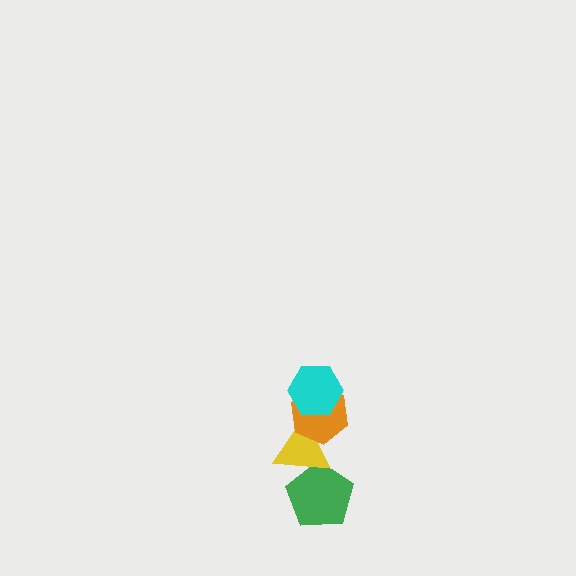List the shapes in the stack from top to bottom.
From top to bottom: the cyan hexagon, the orange hexagon, the yellow triangle, the green pentagon.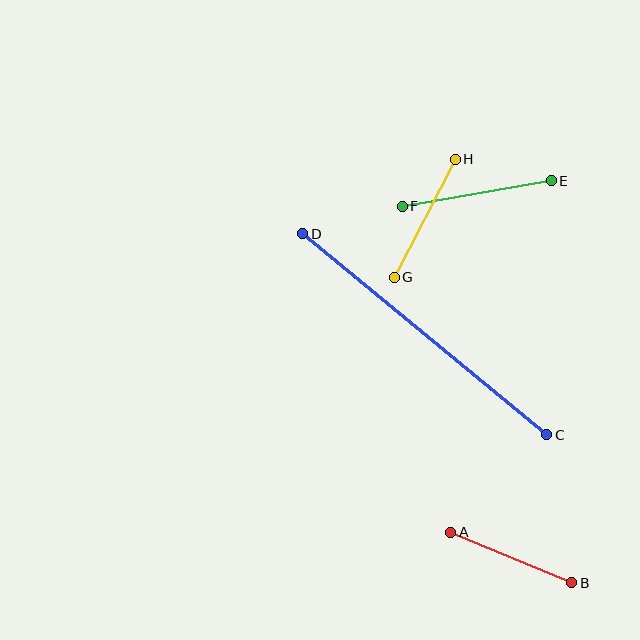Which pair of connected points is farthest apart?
Points C and D are farthest apart.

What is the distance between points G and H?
The distance is approximately 133 pixels.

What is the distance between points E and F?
The distance is approximately 151 pixels.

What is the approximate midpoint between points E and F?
The midpoint is at approximately (477, 193) pixels.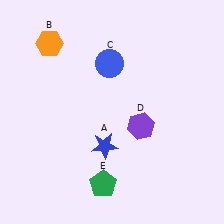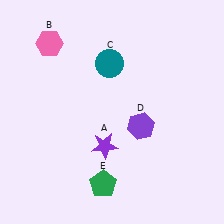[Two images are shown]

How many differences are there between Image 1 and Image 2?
There are 3 differences between the two images.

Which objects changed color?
A changed from blue to purple. B changed from orange to pink. C changed from blue to teal.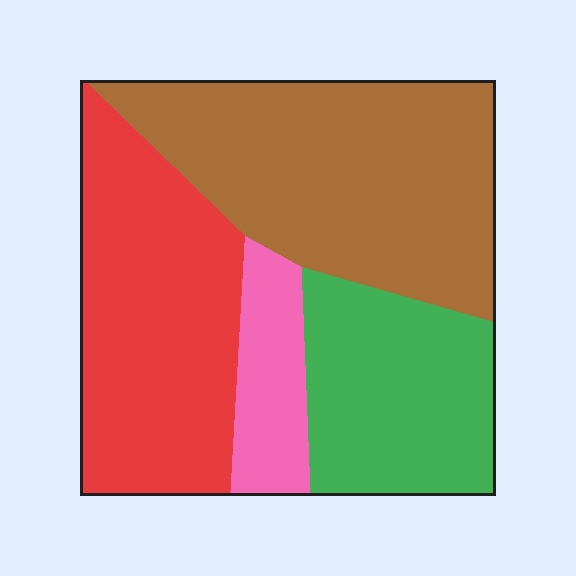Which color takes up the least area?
Pink, at roughly 10%.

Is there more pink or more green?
Green.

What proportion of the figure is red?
Red covers 31% of the figure.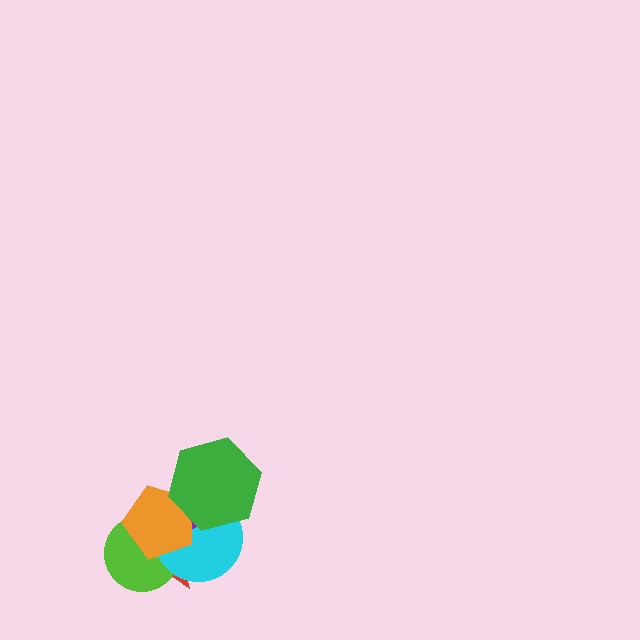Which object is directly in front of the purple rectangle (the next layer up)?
The orange pentagon is directly in front of the purple rectangle.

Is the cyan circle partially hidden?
Yes, it is partially covered by another shape.